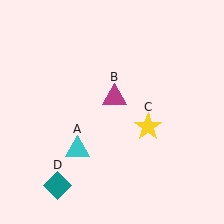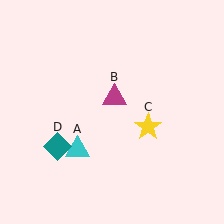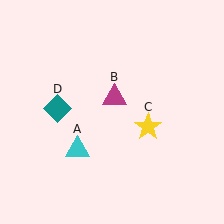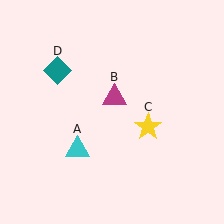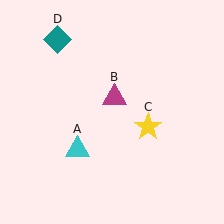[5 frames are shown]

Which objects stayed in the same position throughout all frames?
Cyan triangle (object A) and magenta triangle (object B) and yellow star (object C) remained stationary.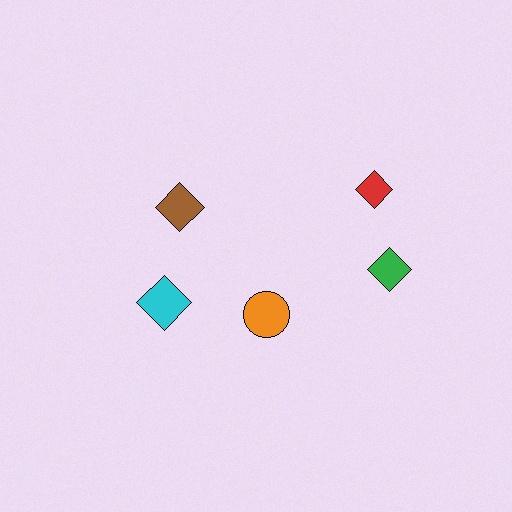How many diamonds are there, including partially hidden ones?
There are 4 diamonds.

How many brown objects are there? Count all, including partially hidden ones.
There is 1 brown object.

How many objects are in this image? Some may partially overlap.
There are 5 objects.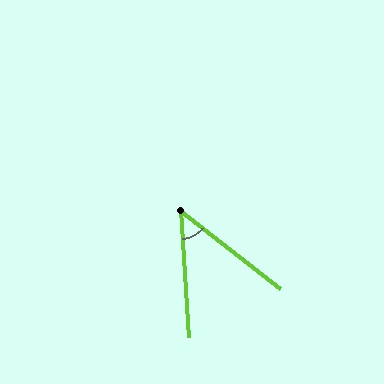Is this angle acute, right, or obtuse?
It is acute.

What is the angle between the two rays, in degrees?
Approximately 48 degrees.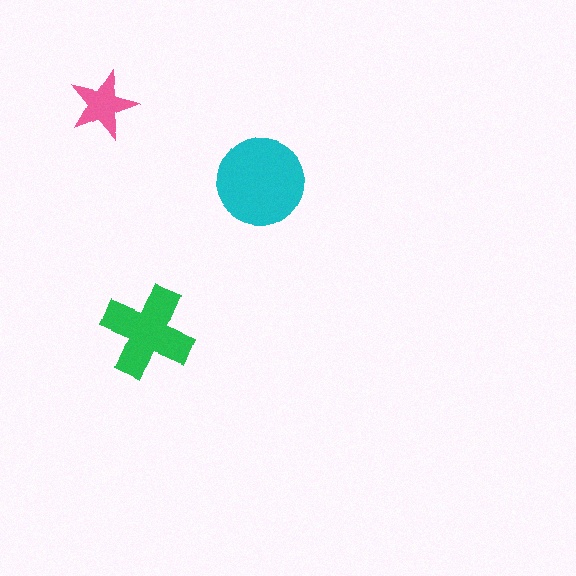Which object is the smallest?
The pink star.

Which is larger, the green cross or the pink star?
The green cross.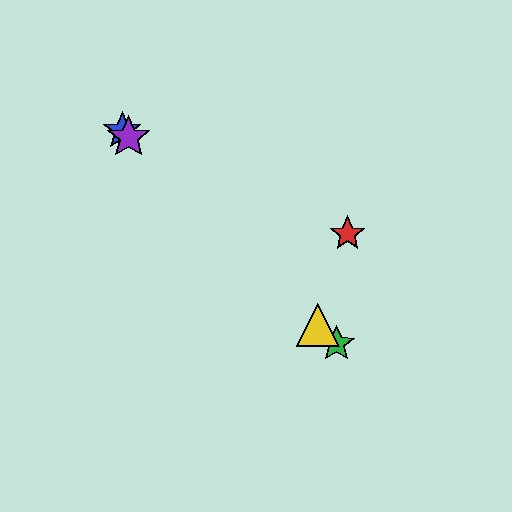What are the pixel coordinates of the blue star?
The blue star is at (122, 131).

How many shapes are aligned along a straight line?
4 shapes (the blue star, the green star, the yellow triangle, the purple star) are aligned along a straight line.